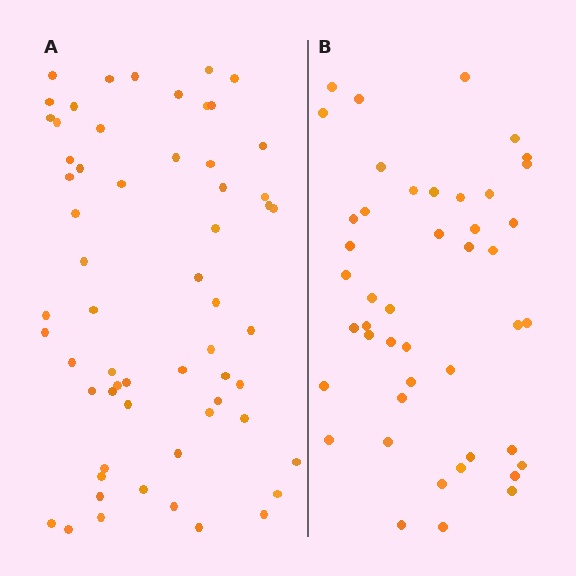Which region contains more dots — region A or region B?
Region A (the left region) has more dots.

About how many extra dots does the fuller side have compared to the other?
Region A has approximately 15 more dots than region B.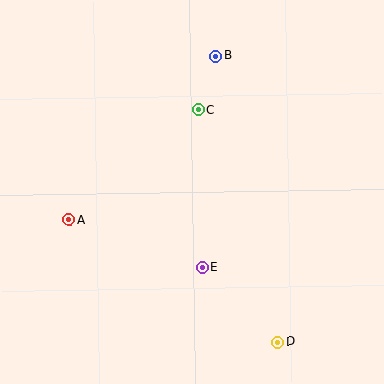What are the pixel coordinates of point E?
Point E is at (203, 267).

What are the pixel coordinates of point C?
Point C is at (198, 110).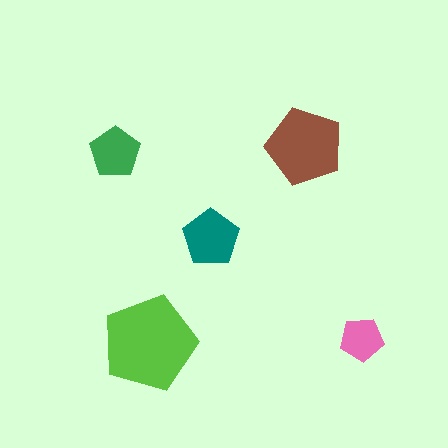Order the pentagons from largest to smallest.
the lime one, the brown one, the teal one, the green one, the pink one.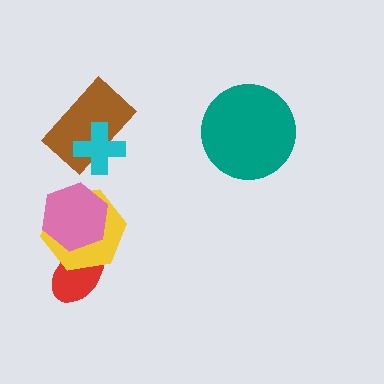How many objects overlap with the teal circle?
0 objects overlap with the teal circle.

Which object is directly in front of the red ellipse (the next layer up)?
The yellow hexagon is directly in front of the red ellipse.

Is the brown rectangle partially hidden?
Yes, it is partially covered by another shape.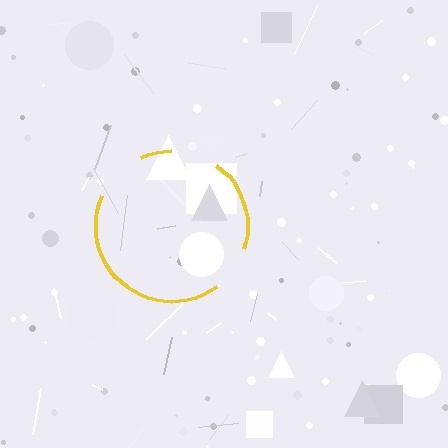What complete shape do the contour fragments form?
The contour fragments form a circle.